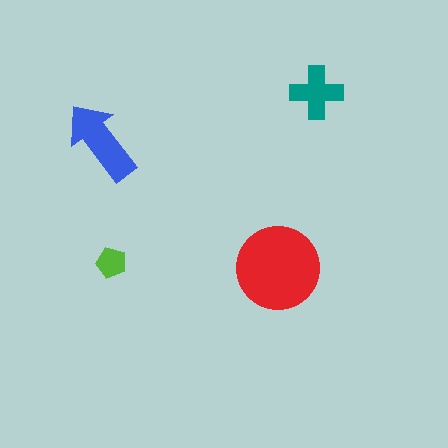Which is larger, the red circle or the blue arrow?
The red circle.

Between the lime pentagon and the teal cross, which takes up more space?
The teal cross.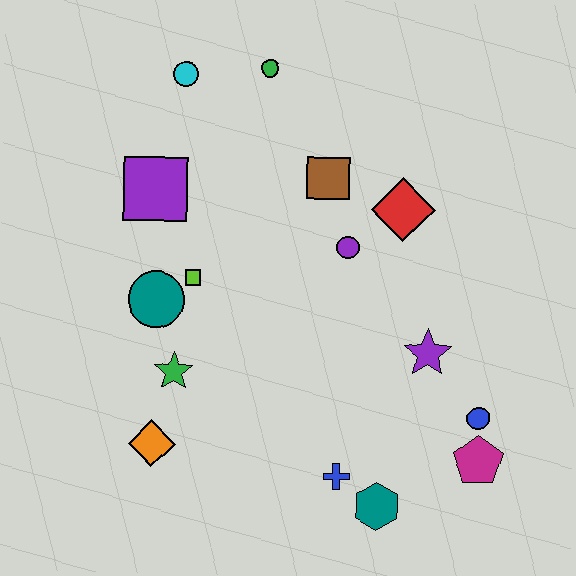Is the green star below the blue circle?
No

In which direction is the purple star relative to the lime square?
The purple star is to the right of the lime square.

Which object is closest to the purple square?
The lime square is closest to the purple square.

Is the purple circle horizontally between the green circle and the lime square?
No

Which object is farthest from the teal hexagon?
The cyan circle is farthest from the teal hexagon.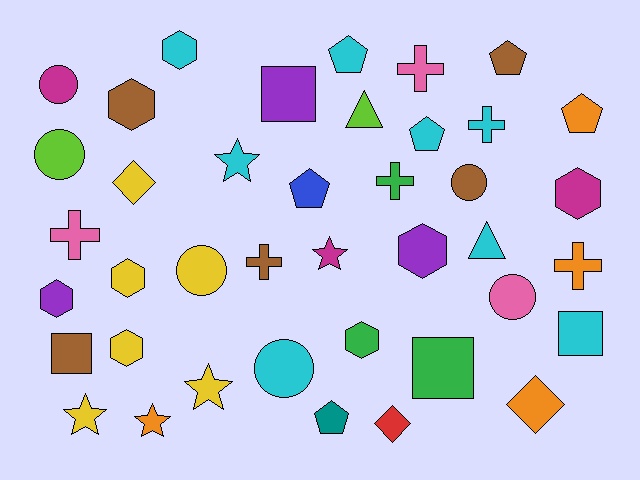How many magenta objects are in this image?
There are 3 magenta objects.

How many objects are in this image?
There are 40 objects.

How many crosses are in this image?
There are 6 crosses.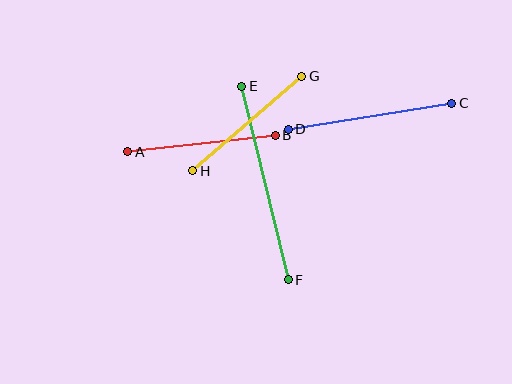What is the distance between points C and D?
The distance is approximately 166 pixels.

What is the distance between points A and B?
The distance is approximately 148 pixels.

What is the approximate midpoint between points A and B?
The midpoint is at approximately (201, 143) pixels.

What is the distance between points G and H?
The distance is approximately 145 pixels.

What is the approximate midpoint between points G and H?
The midpoint is at approximately (247, 123) pixels.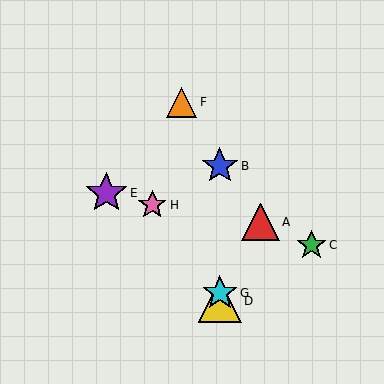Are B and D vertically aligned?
Yes, both are at x≈220.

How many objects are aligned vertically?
3 objects (B, D, G) are aligned vertically.